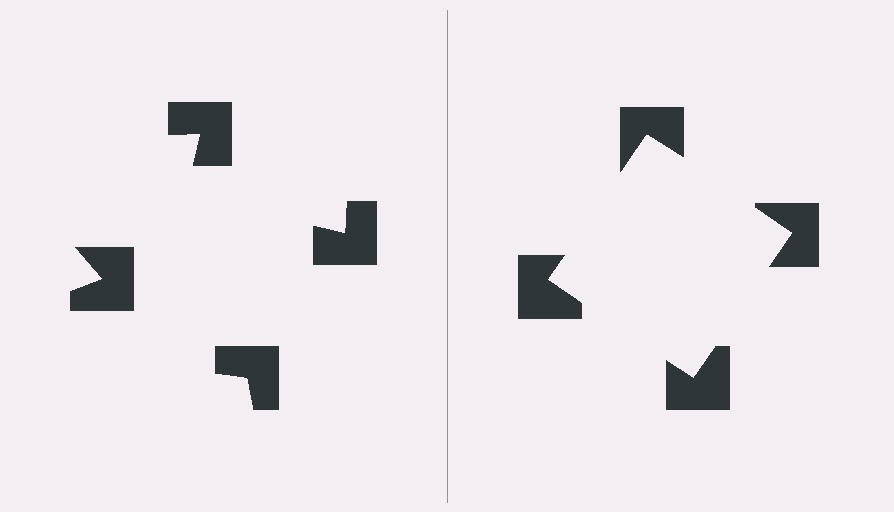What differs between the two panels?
The notched squares are positioned identically on both sides; only the wedge orientations differ. On the right they align to a square; on the left they are misaligned.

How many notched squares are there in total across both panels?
8 — 4 on each side.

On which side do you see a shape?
An illusory square appears on the right side. On the left side the wedge cuts are rotated, so no coherent shape forms.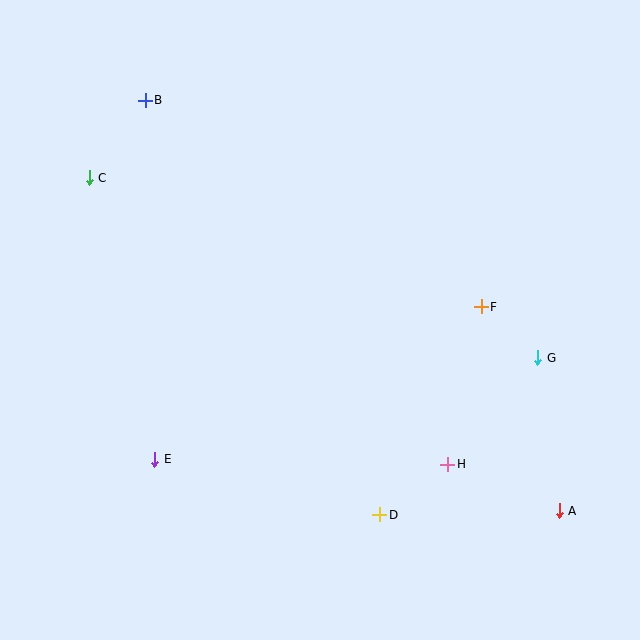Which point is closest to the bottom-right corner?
Point A is closest to the bottom-right corner.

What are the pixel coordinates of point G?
Point G is at (538, 358).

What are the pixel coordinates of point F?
Point F is at (481, 307).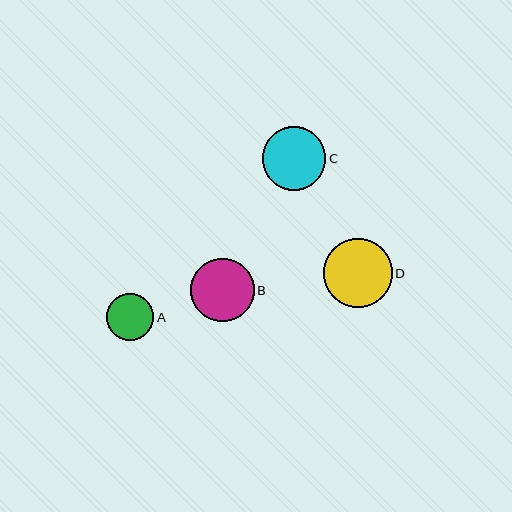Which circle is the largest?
Circle D is the largest with a size of approximately 69 pixels.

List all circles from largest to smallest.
From largest to smallest: D, B, C, A.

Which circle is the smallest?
Circle A is the smallest with a size of approximately 47 pixels.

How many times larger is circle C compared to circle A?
Circle C is approximately 1.3 times the size of circle A.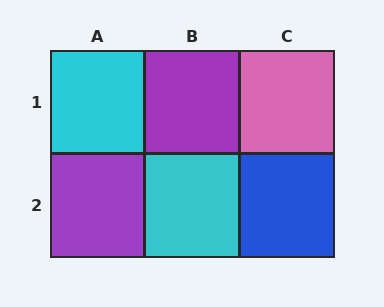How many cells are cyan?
2 cells are cyan.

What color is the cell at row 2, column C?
Blue.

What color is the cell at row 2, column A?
Purple.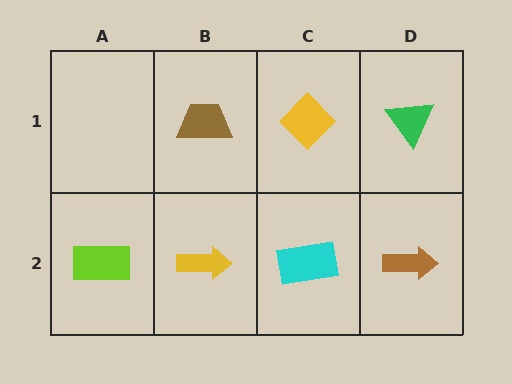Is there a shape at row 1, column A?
No, that cell is empty.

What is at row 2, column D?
A brown arrow.